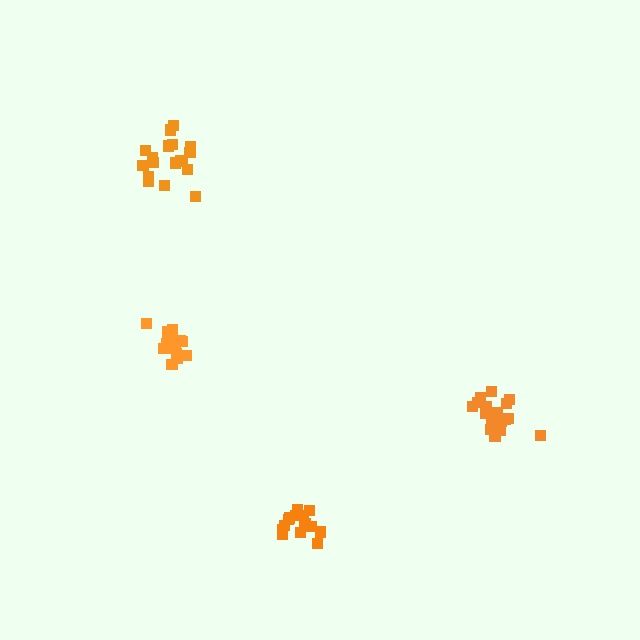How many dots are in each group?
Group 1: 16 dots, Group 2: 18 dots, Group 3: 14 dots, Group 4: 19 dots (67 total).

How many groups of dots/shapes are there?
There are 4 groups.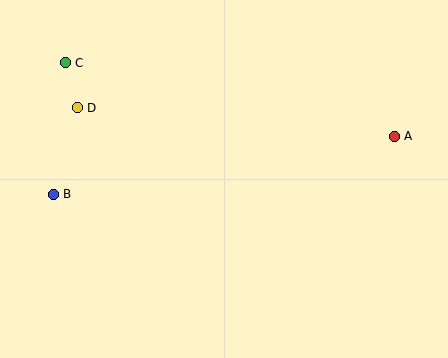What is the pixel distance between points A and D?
The distance between A and D is 318 pixels.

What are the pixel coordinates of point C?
Point C is at (65, 63).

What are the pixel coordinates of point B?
Point B is at (53, 194).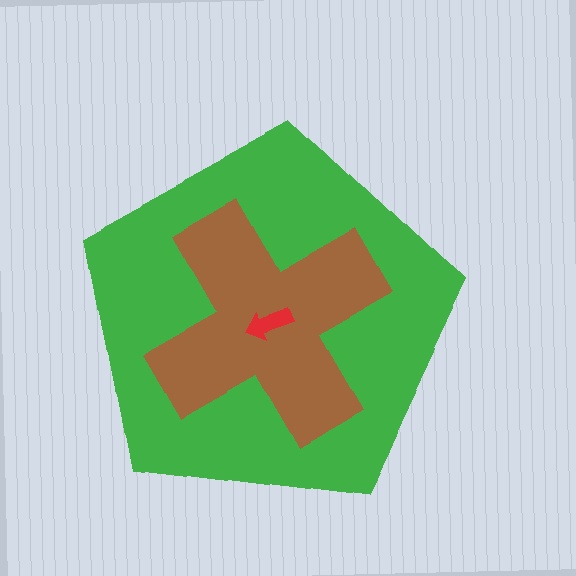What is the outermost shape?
The green pentagon.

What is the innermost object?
The red arrow.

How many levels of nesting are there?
3.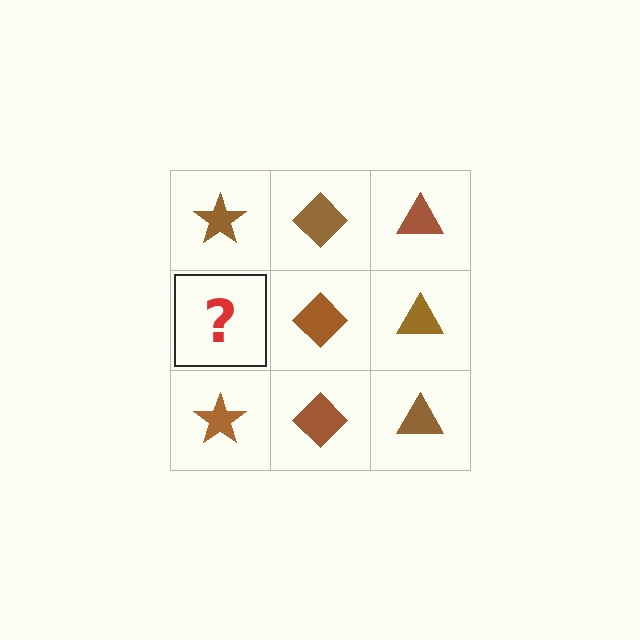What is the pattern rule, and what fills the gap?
The rule is that each column has a consistent shape. The gap should be filled with a brown star.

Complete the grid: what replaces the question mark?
The question mark should be replaced with a brown star.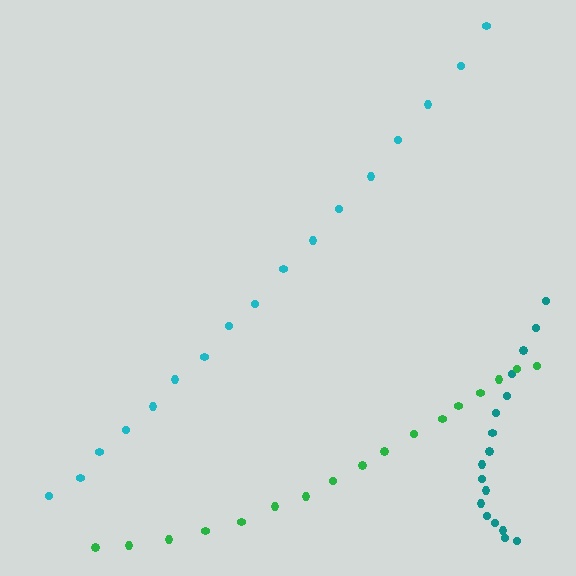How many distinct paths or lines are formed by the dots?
There are 3 distinct paths.